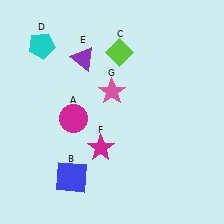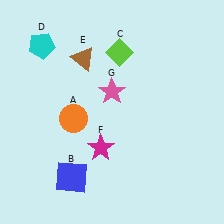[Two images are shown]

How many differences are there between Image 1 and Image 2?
There are 2 differences between the two images.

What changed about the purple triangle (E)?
In Image 1, E is purple. In Image 2, it changed to brown.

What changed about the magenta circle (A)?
In Image 1, A is magenta. In Image 2, it changed to orange.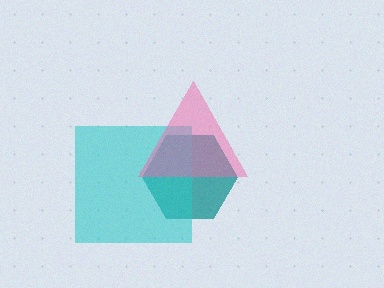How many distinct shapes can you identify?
There are 3 distinct shapes: a teal hexagon, a cyan square, a pink triangle.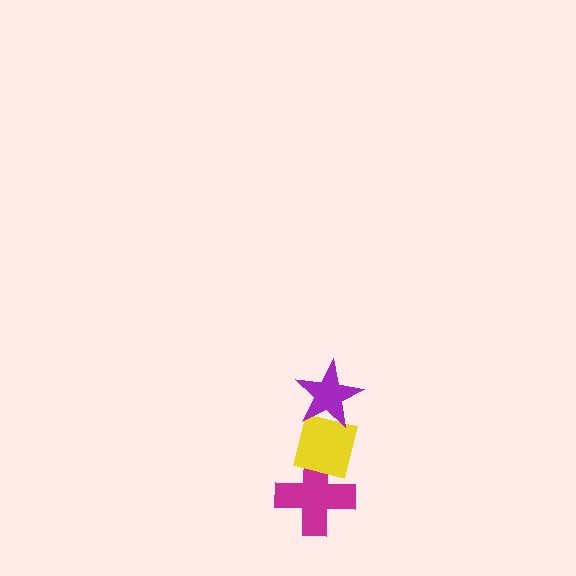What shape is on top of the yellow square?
The purple star is on top of the yellow square.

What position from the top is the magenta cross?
The magenta cross is 3rd from the top.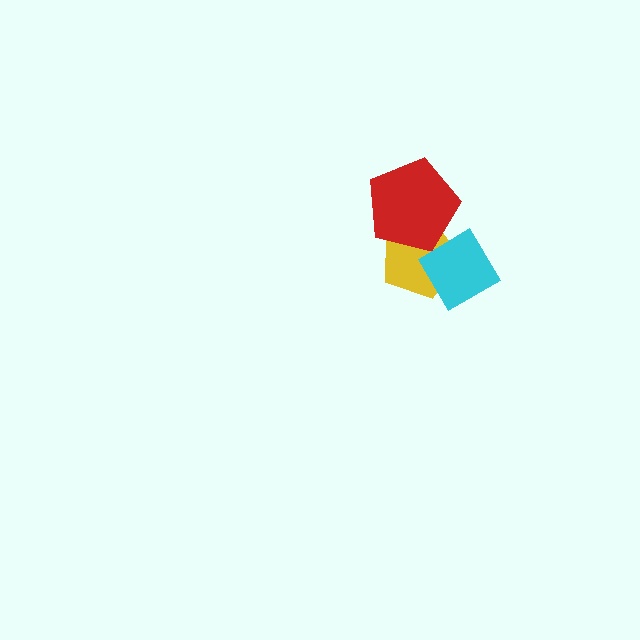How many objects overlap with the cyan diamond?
2 objects overlap with the cyan diamond.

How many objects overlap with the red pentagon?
2 objects overlap with the red pentagon.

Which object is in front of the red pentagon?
The cyan diamond is in front of the red pentagon.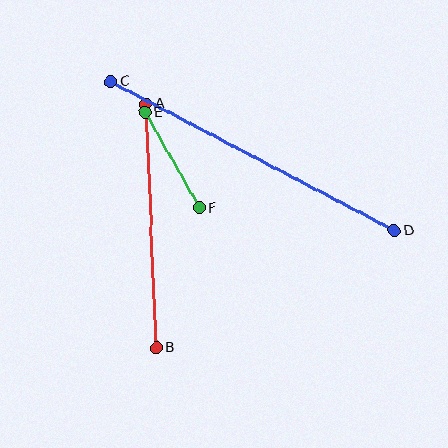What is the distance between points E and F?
The distance is approximately 110 pixels.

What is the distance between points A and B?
The distance is approximately 244 pixels.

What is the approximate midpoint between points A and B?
The midpoint is at approximately (151, 226) pixels.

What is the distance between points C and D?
The distance is approximately 320 pixels.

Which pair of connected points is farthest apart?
Points C and D are farthest apart.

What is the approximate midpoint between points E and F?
The midpoint is at approximately (172, 160) pixels.